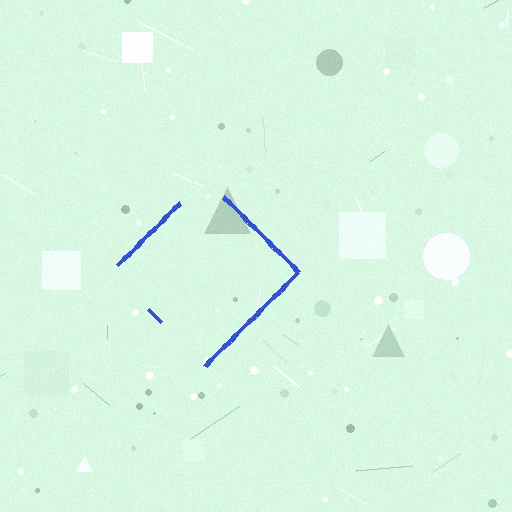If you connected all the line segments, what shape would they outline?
They would outline a diamond.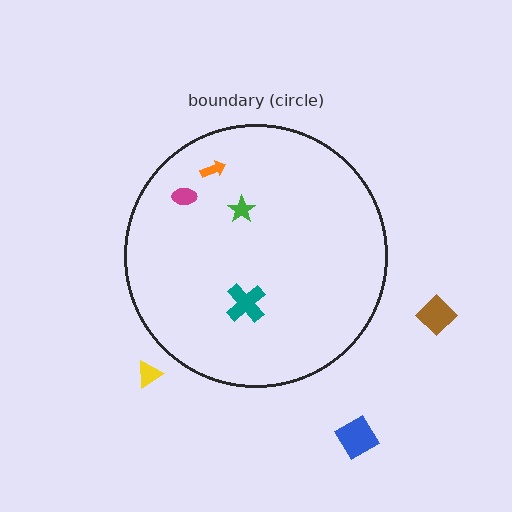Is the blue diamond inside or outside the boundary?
Outside.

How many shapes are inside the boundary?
4 inside, 3 outside.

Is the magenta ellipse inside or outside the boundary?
Inside.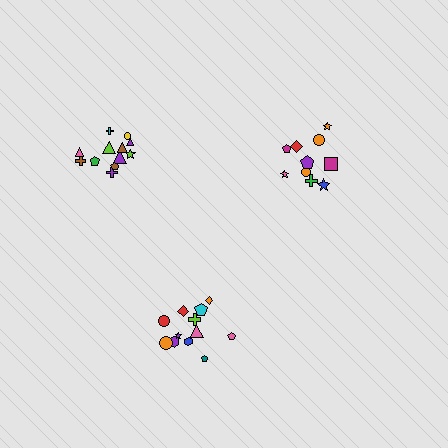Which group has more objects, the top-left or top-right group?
The top-left group.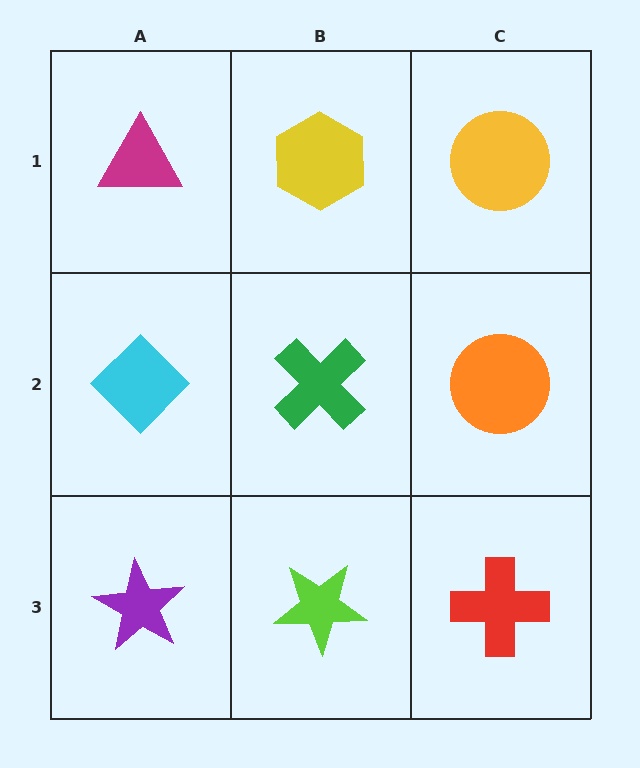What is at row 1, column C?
A yellow circle.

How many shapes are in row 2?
3 shapes.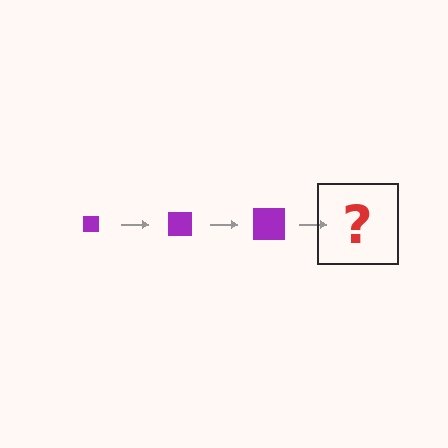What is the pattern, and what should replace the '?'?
The pattern is that the square gets progressively larger each step. The '?' should be a purple square, larger than the previous one.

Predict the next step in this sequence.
The next step is a purple square, larger than the previous one.